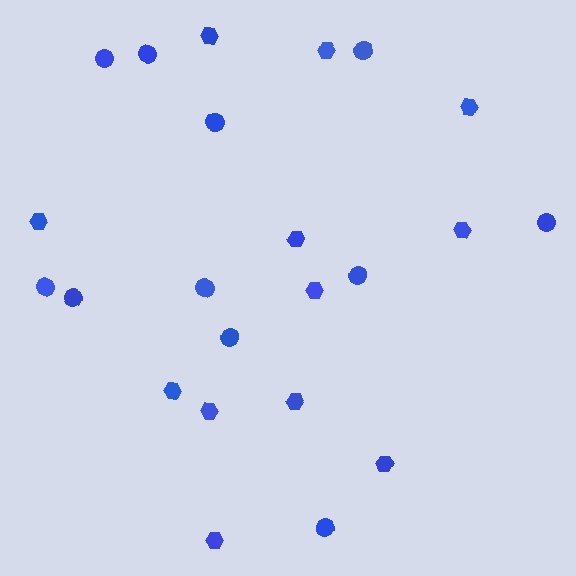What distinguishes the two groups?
There are 2 groups: one group of hexagons (12) and one group of circles (11).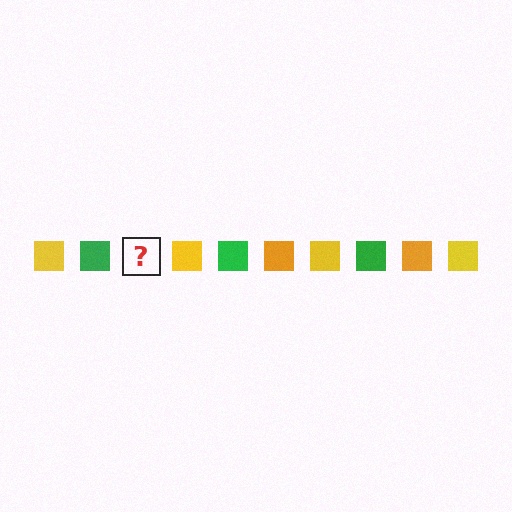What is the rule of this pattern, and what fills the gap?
The rule is that the pattern cycles through yellow, green, orange squares. The gap should be filled with an orange square.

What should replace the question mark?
The question mark should be replaced with an orange square.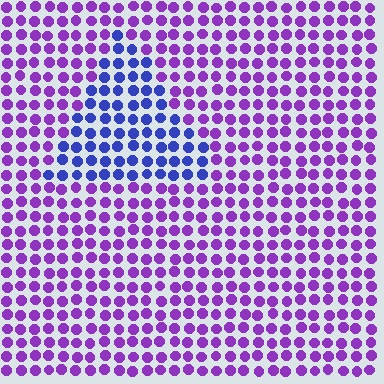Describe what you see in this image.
The image is filled with small purple elements in a uniform arrangement. A triangle-shaped region is visible where the elements are tinted to a slightly different hue, forming a subtle color boundary.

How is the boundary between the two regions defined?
The boundary is defined purely by a slight shift in hue (about 46 degrees). Spacing, size, and orientation are identical on both sides.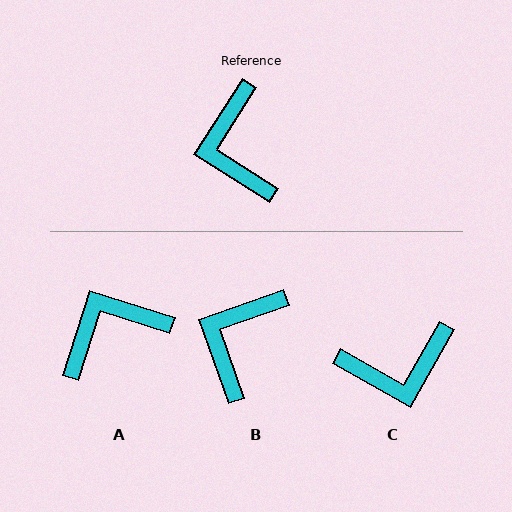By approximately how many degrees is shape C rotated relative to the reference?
Approximately 93 degrees counter-clockwise.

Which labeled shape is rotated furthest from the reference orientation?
C, about 93 degrees away.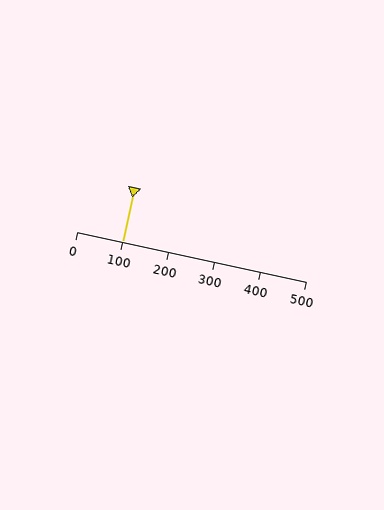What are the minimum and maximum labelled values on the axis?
The axis runs from 0 to 500.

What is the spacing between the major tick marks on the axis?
The major ticks are spaced 100 apart.